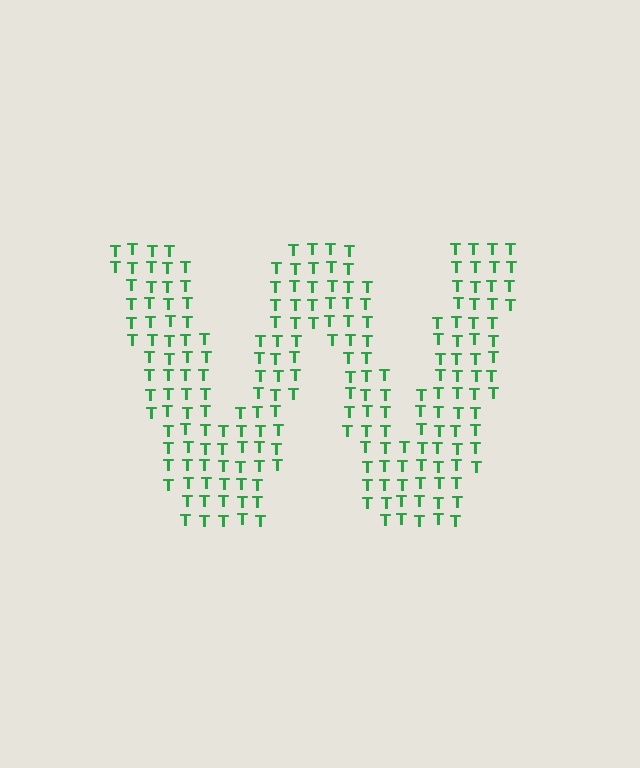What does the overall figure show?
The overall figure shows the letter W.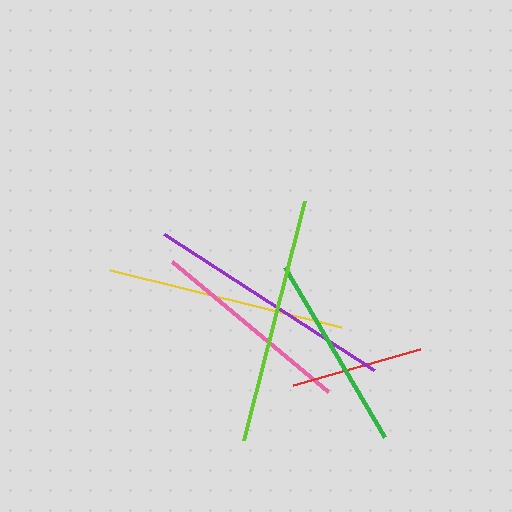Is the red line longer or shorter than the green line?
The green line is longer than the red line.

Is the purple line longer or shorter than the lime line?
The purple line is longer than the lime line.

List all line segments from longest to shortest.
From longest to shortest: purple, lime, yellow, pink, green, red.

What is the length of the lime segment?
The lime segment is approximately 247 pixels long.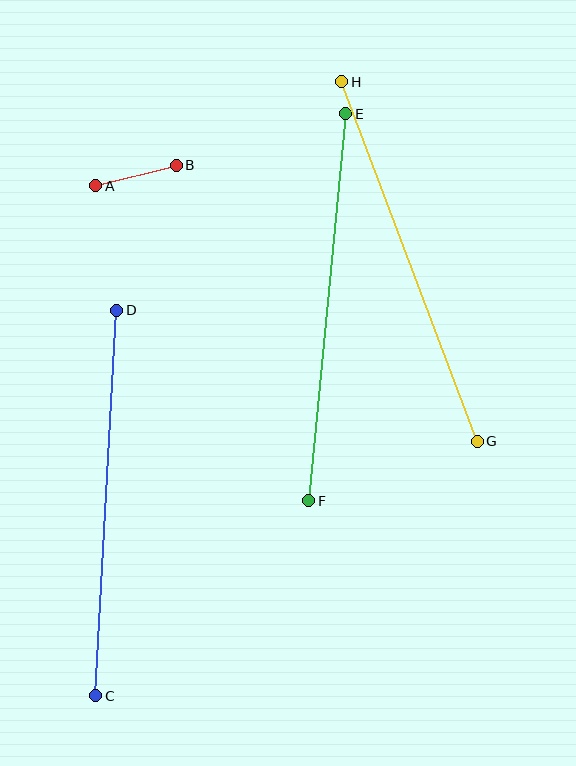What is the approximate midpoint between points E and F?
The midpoint is at approximately (327, 307) pixels.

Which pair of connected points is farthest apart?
Points E and F are farthest apart.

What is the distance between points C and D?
The distance is approximately 386 pixels.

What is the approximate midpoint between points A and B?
The midpoint is at approximately (136, 176) pixels.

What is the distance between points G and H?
The distance is approximately 384 pixels.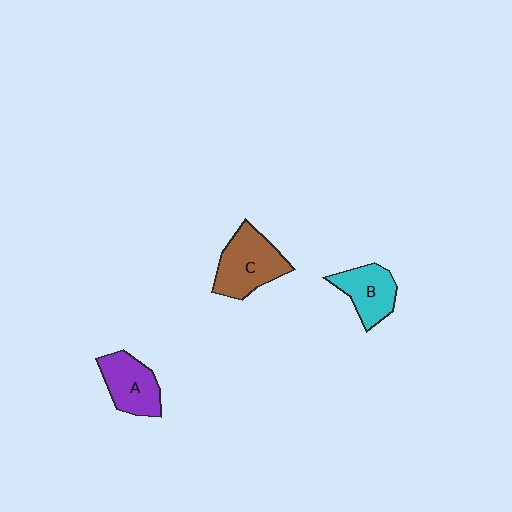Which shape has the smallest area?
Shape B (cyan).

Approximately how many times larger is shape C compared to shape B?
Approximately 1.3 times.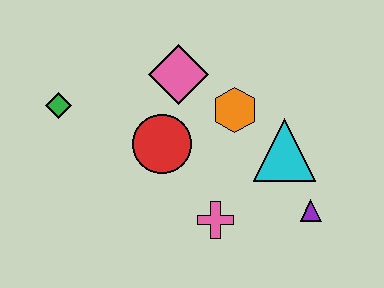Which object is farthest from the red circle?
The purple triangle is farthest from the red circle.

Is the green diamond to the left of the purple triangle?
Yes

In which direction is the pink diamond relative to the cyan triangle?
The pink diamond is to the left of the cyan triangle.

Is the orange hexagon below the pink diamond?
Yes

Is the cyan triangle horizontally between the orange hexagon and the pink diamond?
No